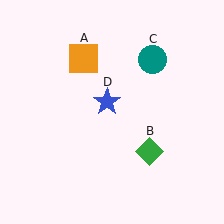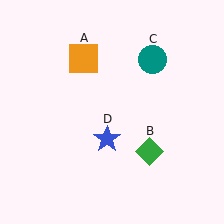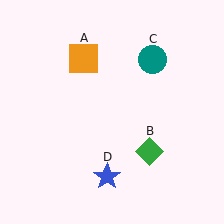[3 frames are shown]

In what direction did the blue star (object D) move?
The blue star (object D) moved down.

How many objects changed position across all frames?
1 object changed position: blue star (object D).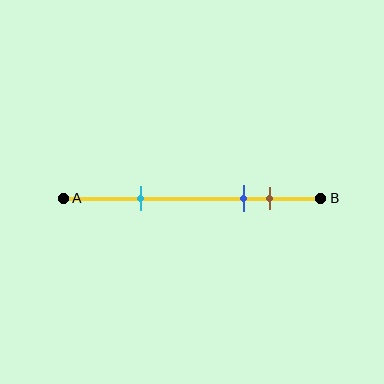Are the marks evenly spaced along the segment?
No, the marks are not evenly spaced.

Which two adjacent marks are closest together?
The blue and brown marks are the closest adjacent pair.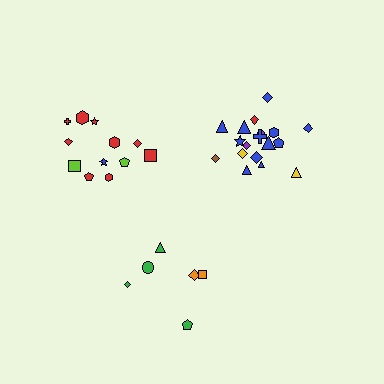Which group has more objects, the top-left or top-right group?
The top-right group.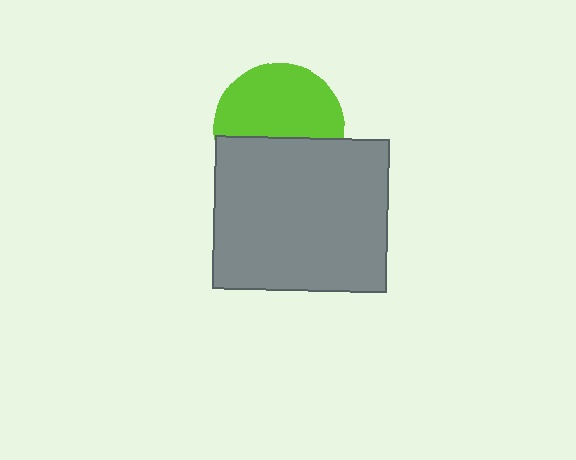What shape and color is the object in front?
The object in front is a gray rectangle.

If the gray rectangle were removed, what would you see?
You would see the complete lime circle.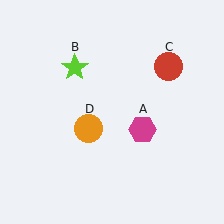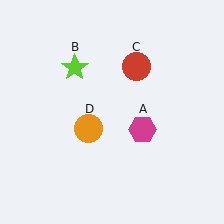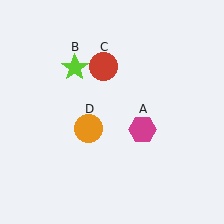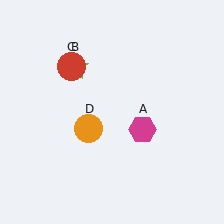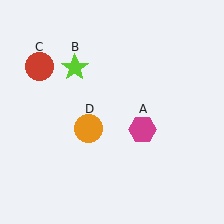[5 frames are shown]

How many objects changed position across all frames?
1 object changed position: red circle (object C).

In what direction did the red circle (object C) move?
The red circle (object C) moved left.